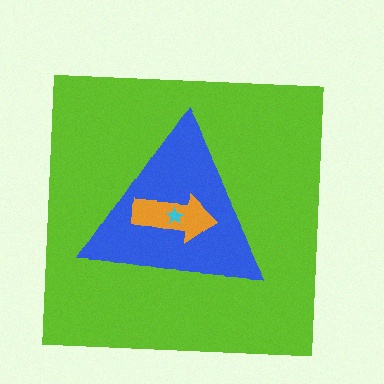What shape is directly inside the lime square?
The blue triangle.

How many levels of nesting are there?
4.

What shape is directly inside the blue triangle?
The orange arrow.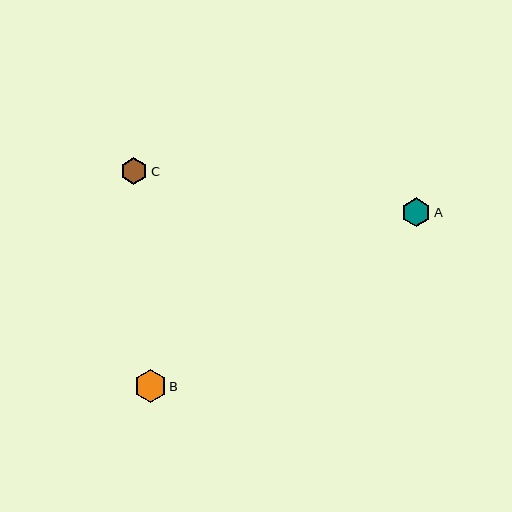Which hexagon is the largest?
Hexagon B is the largest with a size of approximately 32 pixels.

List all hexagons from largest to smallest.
From largest to smallest: B, A, C.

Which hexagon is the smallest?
Hexagon C is the smallest with a size of approximately 27 pixels.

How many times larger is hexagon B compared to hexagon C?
Hexagon B is approximately 1.2 times the size of hexagon C.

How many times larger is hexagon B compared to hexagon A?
Hexagon B is approximately 1.1 times the size of hexagon A.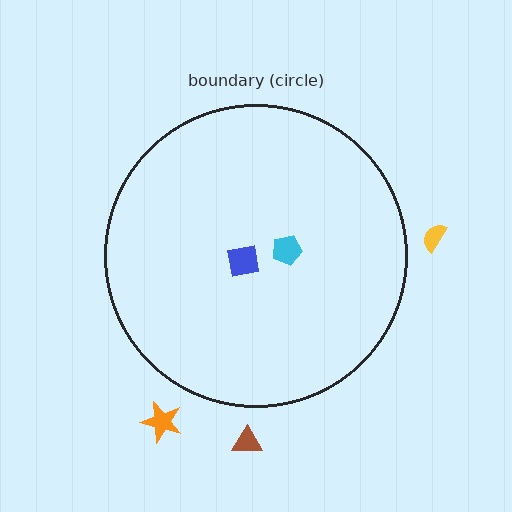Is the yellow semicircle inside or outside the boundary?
Outside.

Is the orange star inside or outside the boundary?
Outside.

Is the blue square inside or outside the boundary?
Inside.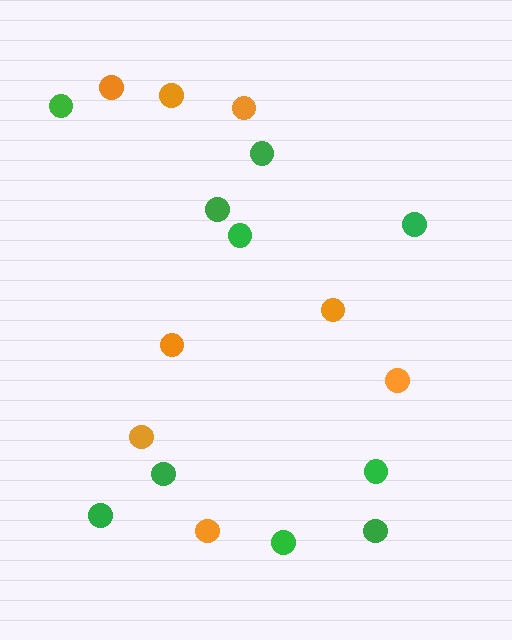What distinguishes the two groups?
There are 2 groups: one group of green circles (10) and one group of orange circles (8).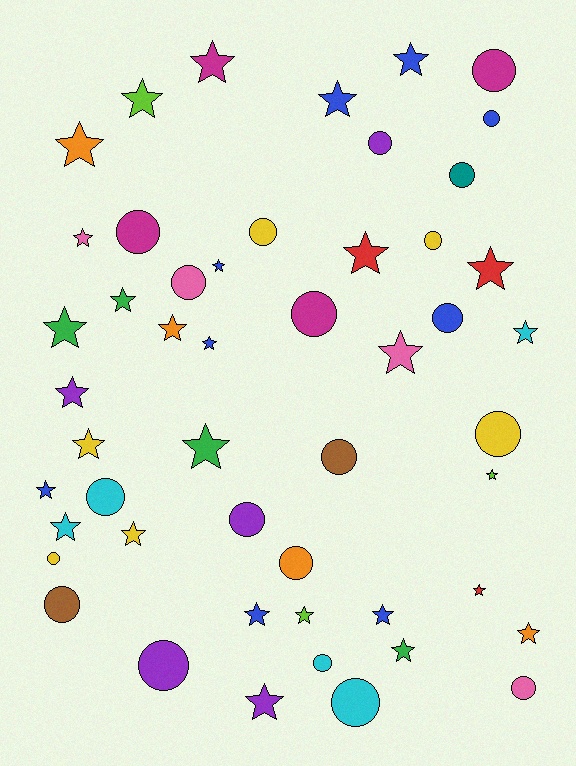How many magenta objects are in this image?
There are 4 magenta objects.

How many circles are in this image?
There are 21 circles.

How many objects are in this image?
There are 50 objects.